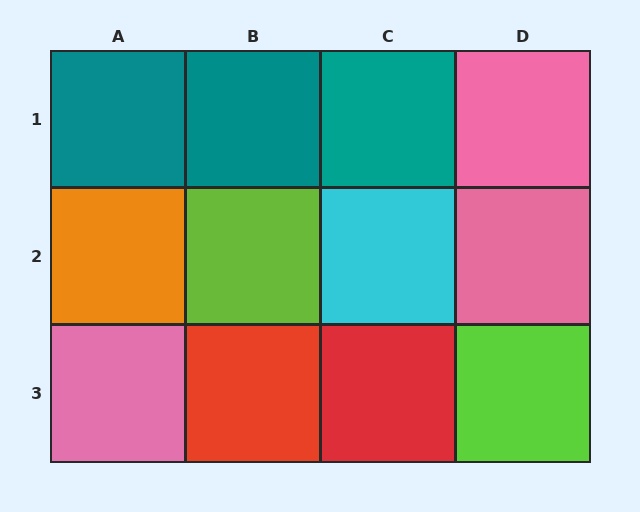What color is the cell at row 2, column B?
Lime.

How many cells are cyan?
1 cell is cyan.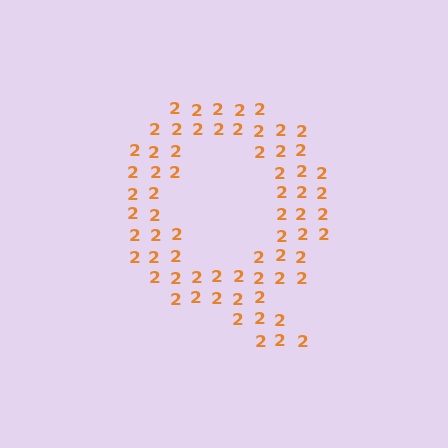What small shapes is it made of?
It is made of small digit 2's.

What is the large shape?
The large shape is the letter Q.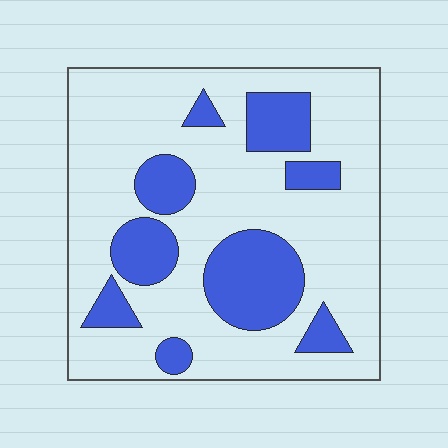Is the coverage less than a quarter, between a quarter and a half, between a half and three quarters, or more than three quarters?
Between a quarter and a half.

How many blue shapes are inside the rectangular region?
9.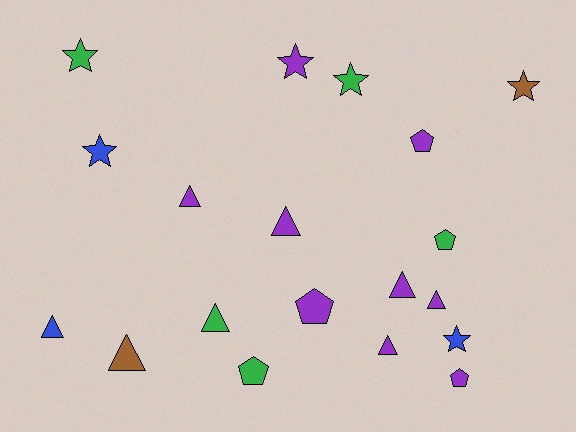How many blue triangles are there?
There is 1 blue triangle.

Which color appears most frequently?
Purple, with 9 objects.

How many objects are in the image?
There are 19 objects.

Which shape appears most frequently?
Triangle, with 8 objects.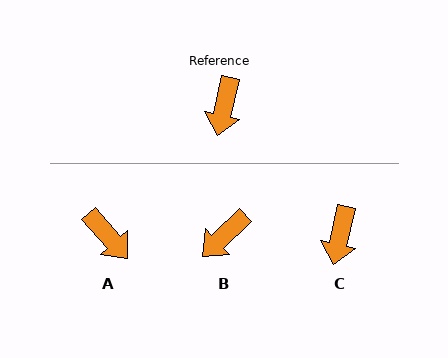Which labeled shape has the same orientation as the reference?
C.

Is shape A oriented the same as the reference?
No, it is off by about 54 degrees.